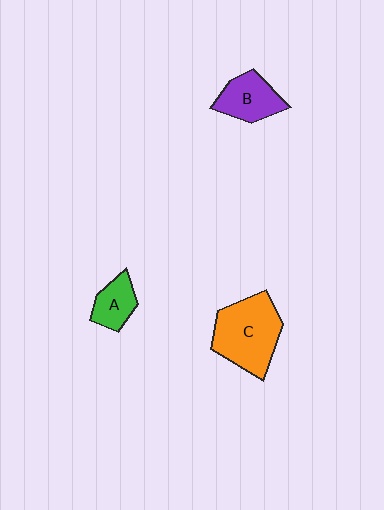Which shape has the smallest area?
Shape A (green).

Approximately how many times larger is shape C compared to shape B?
Approximately 1.7 times.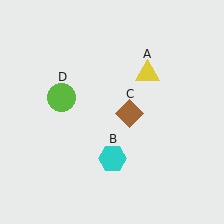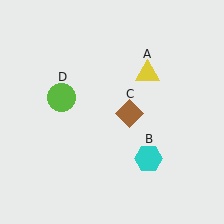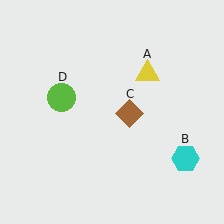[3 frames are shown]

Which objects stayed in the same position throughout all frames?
Yellow triangle (object A) and brown diamond (object C) and lime circle (object D) remained stationary.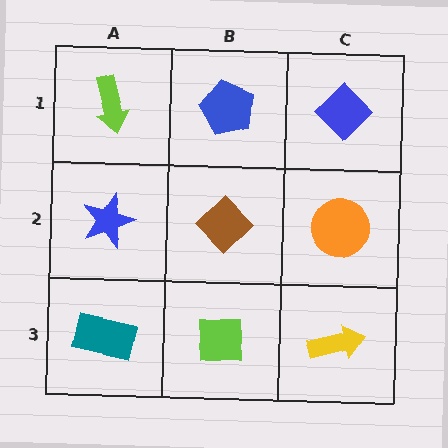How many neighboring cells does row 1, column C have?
2.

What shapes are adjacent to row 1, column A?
A blue star (row 2, column A), a blue pentagon (row 1, column B).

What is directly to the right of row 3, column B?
A yellow arrow.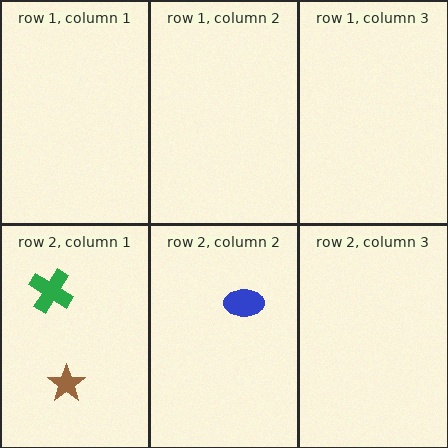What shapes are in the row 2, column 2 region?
The blue ellipse.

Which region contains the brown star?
The row 2, column 1 region.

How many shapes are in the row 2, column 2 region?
1.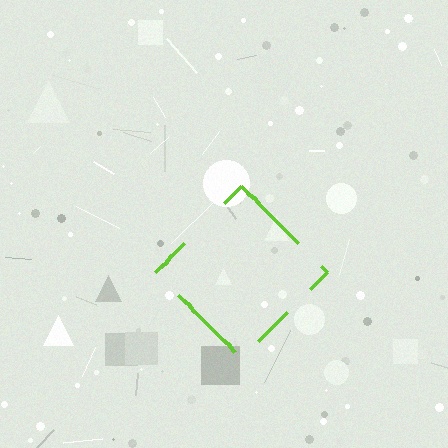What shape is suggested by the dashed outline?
The dashed outline suggests a diamond.